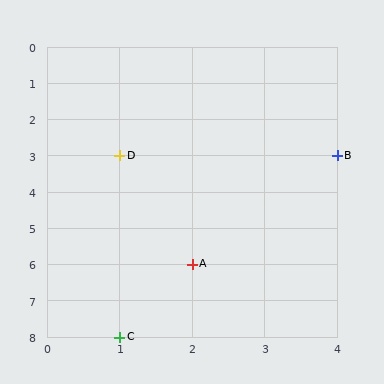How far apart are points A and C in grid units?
Points A and C are 1 column and 2 rows apart (about 2.2 grid units diagonally).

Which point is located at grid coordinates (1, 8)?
Point C is at (1, 8).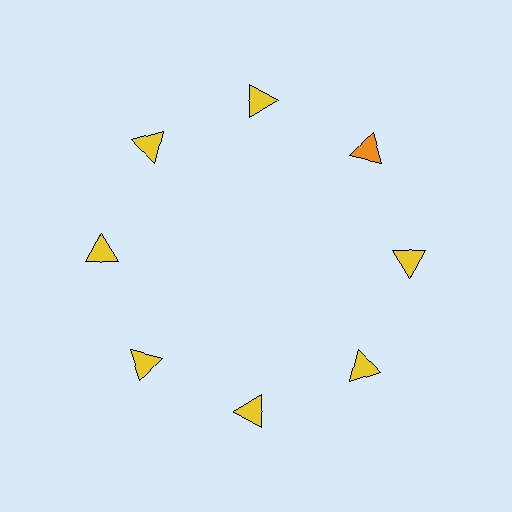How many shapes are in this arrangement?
There are 8 shapes arranged in a ring pattern.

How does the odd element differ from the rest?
It has a different color: orange instead of yellow.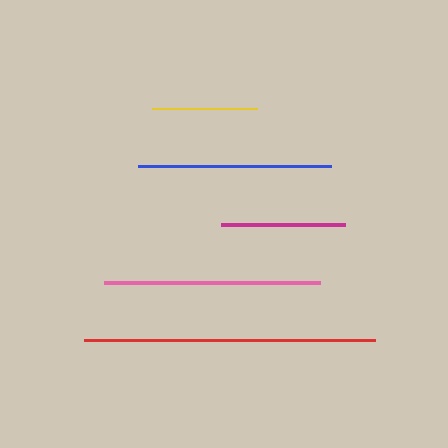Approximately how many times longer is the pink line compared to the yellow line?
The pink line is approximately 2.1 times the length of the yellow line.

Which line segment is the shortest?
The yellow line is the shortest at approximately 105 pixels.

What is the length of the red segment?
The red segment is approximately 292 pixels long.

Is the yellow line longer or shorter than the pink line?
The pink line is longer than the yellow line.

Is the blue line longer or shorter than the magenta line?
The blue line is longer than the magenta line.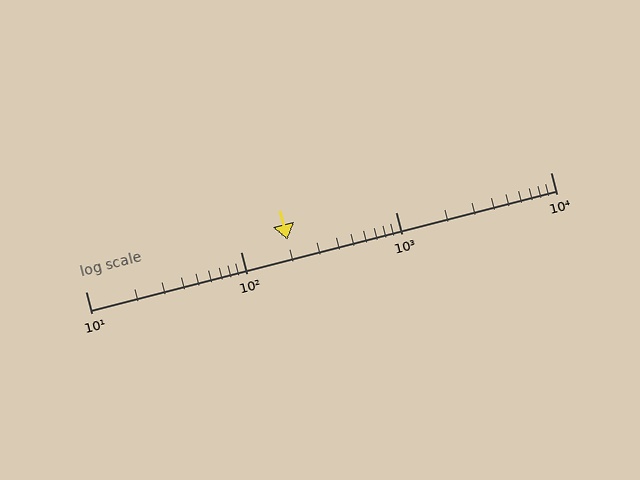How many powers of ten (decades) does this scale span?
The scale spans 3 decades, from 10 to 10000.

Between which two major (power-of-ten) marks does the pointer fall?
The pointer is between 100 and 1000.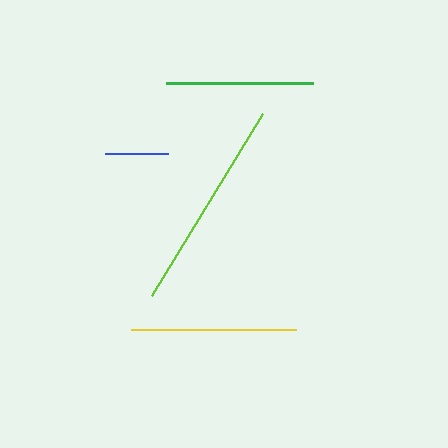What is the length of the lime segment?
The lime segment is approximately 213 pixels long.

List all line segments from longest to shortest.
From longest to shortest: lime, yellow, green, blue.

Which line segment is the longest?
The lime line is the longest at approximately 213 pixels.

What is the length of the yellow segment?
The yellow segment is approximately 165 pixels long.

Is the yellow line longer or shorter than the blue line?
The yellow line is longer than the blue line.